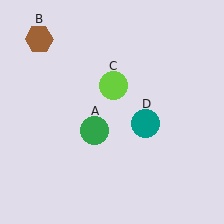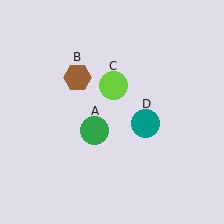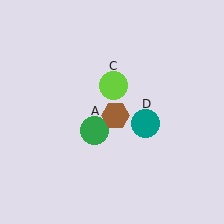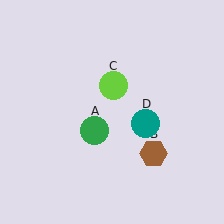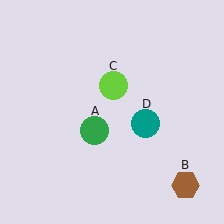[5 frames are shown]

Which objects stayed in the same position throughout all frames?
Green circle (object A) and lime circle (object C) and teal circle (object D) remained stationary.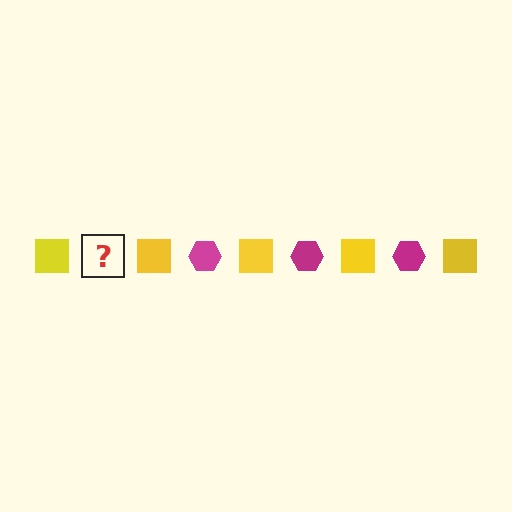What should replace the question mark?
The question mark should be replaced with a magenta hexagon.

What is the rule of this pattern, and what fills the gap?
The rule is that the pattern alternates between yellow square and magenta hexagon. The gap should be filled with a magenta hexagon.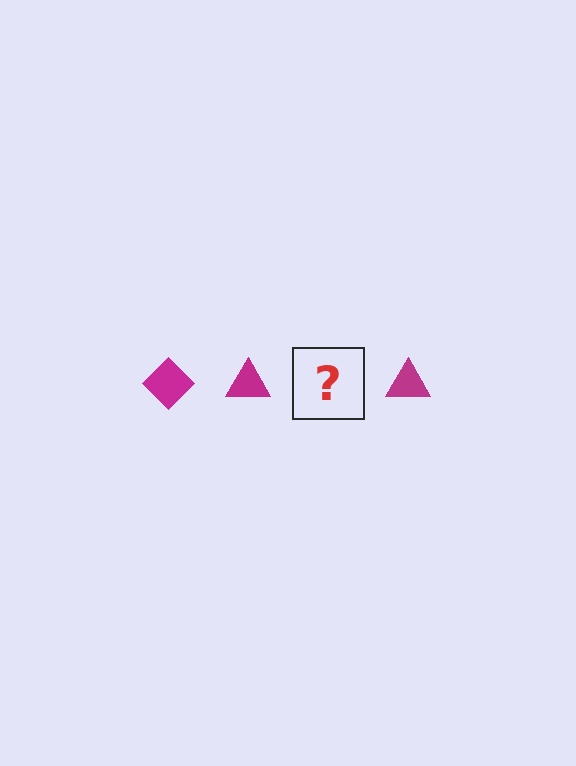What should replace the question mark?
The question mark should be replaced with a magenta diamond.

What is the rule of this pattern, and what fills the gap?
The rule is that the pattern cycles through diamond, triangle shapes in magenta. The gap should be filled with a magenta diamond.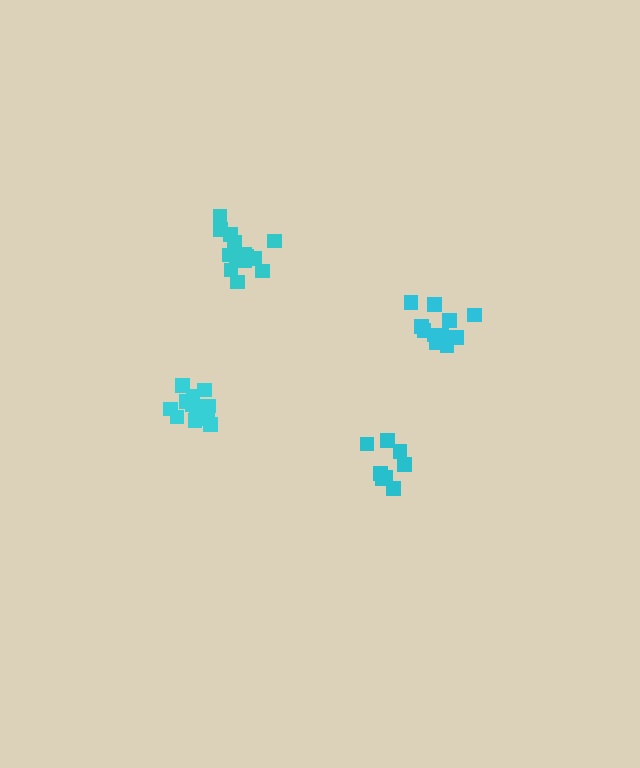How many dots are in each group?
Group 1: 14 dots, Group 2: 8 dots, Group 3: 13 dots, Group 4: 12 dots (47 total).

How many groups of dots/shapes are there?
There are 4 groups.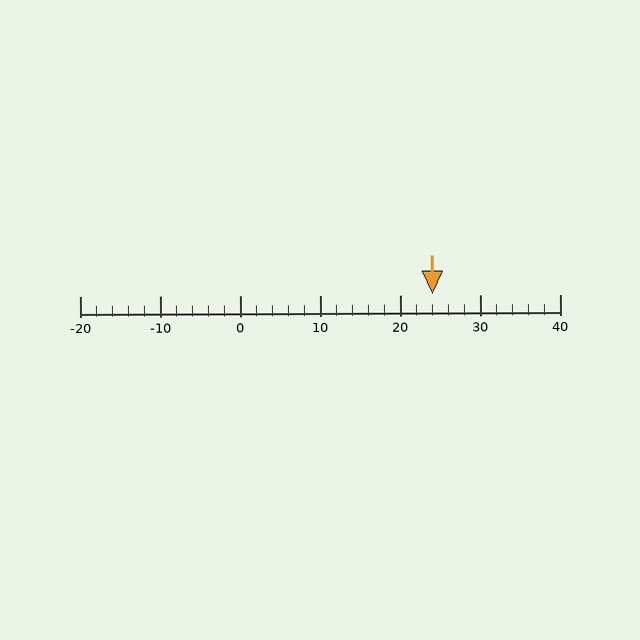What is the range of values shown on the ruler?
The ruler shows values from -20 to 40.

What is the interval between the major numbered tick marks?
The major tick marks are spaced 10 units apart.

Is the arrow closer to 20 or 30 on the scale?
The arrow is closer to 20.